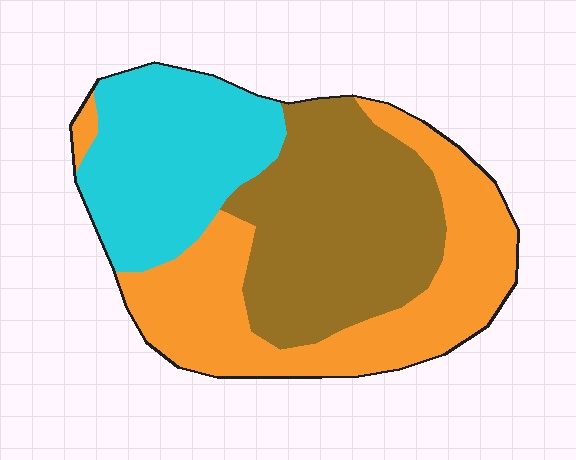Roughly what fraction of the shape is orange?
Orange covers 37% of the shape.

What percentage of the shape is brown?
Brown covers roughly 35% of the shape.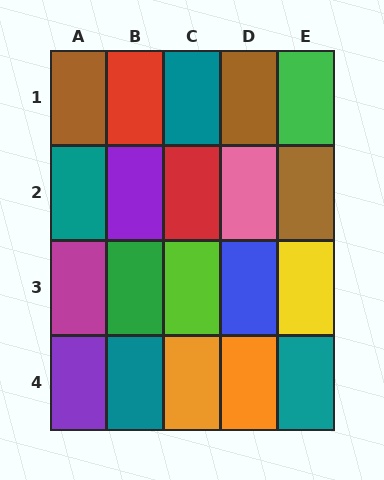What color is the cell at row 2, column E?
Brown.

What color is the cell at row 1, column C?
Teal.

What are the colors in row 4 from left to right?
Purple, teal, orange, orange, teal.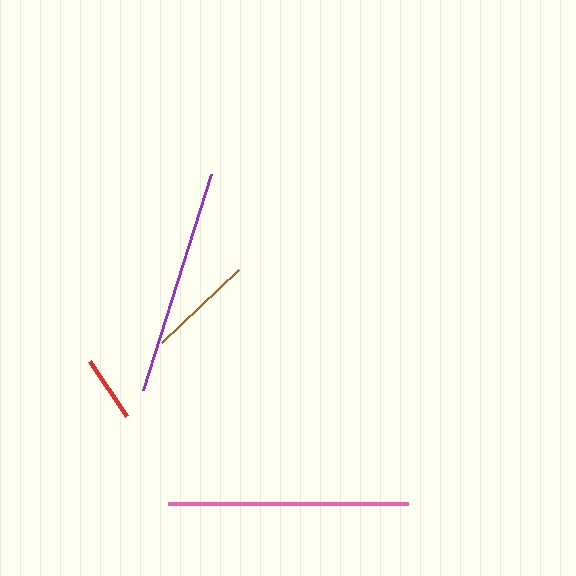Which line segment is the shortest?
The red line is the shortest at approximately 66 pixels.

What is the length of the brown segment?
The brown segment is approximately 106 pixels long.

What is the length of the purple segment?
The purple segment is approximately 227 pixels long.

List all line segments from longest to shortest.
From longest to shortest: pink, purple, brown, red.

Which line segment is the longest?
The pink line is the longest at approximately 240 pixels.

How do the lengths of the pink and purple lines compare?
The pink and purple lines are approximately the same length.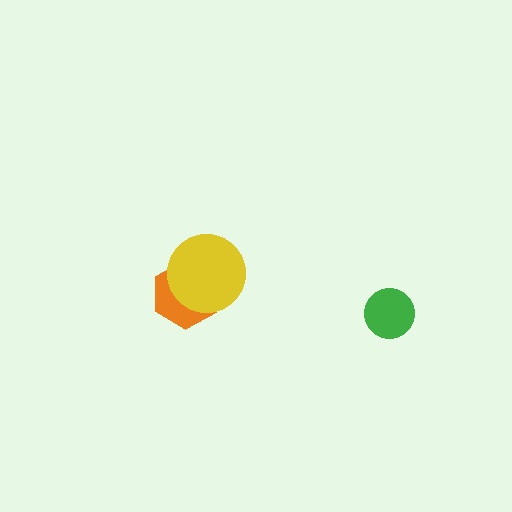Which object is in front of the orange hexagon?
The yellow circle is in front of the orange hexagon.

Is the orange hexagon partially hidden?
Yes, it is partially covered by another shape.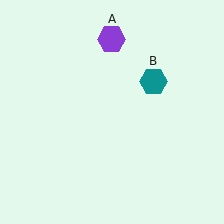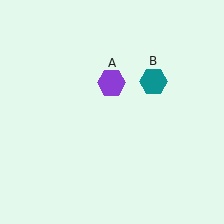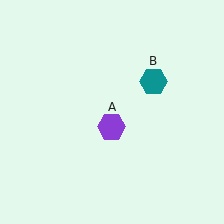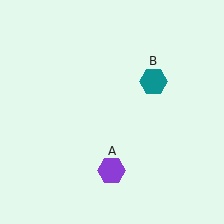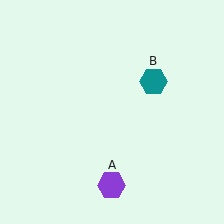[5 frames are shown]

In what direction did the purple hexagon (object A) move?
The purple hexagon (object A) moved down.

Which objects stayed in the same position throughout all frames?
Teal hexagon (object B) remained stationary.